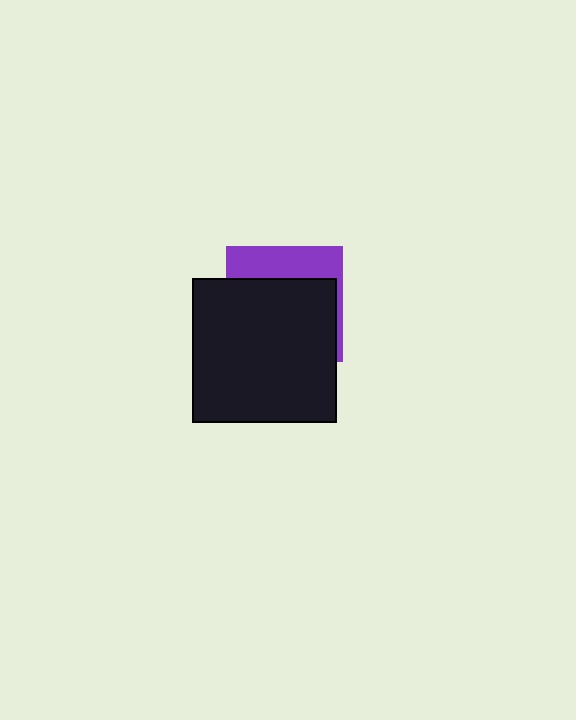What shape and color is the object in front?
The object in front is a black square.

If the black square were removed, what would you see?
You would see the complete purple square.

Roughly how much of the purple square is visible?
A small part of it is visible (roughly 31%).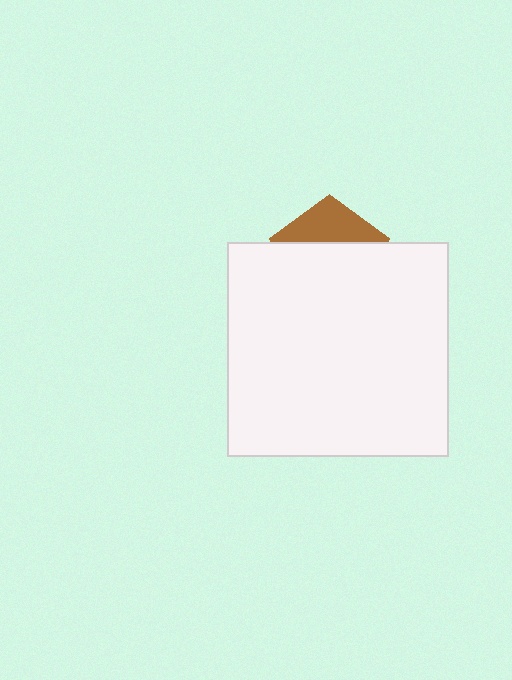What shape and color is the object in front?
The object in front is a white rectangle.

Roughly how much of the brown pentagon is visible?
A small part of it is visible (roughly 32%).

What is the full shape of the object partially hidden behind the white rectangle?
The partially hidden object is a brown pentagon.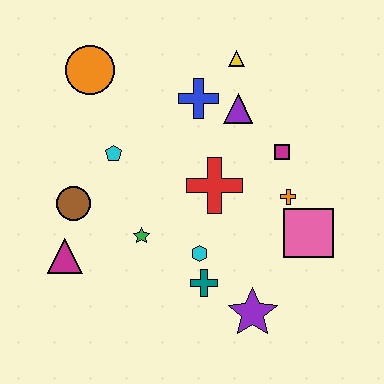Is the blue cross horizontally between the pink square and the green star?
Yes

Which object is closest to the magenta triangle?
The brown circle is closest to the magenta triangle.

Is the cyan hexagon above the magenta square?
No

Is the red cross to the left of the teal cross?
No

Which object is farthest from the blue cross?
The purple star is farthest from the blue cross.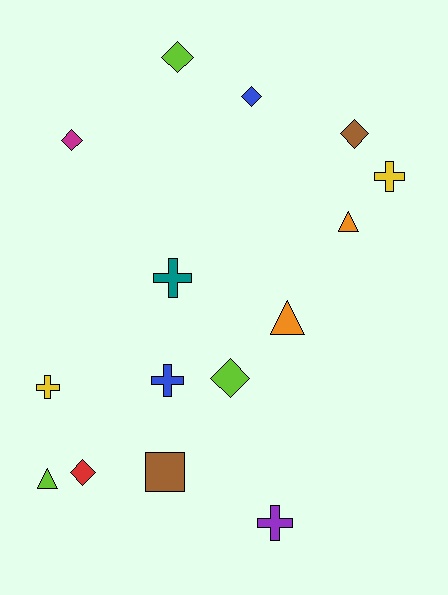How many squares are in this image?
There is 1 square.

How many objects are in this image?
There are 15 objects.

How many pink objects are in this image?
There are no pink objects.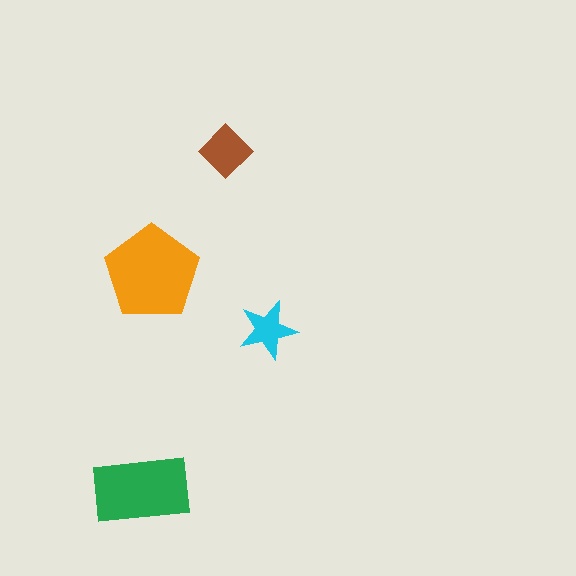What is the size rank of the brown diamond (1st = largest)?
3rd.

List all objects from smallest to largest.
The cyan star, the brown diamond, the green rectangle, the orange pentagon.